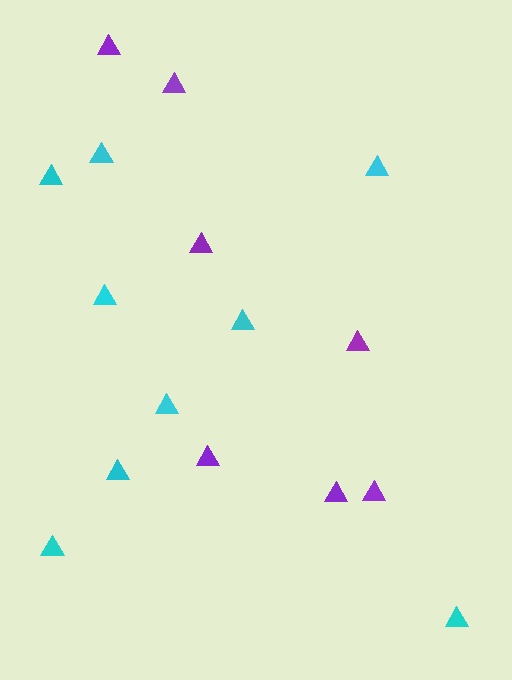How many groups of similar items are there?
There are 2 groups: one group of purple triangles (7) and one group of cyan triangles (9).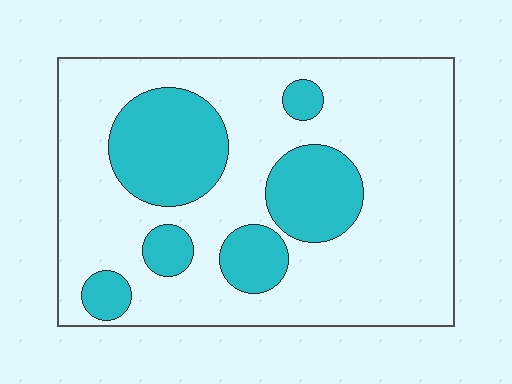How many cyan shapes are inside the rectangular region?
6.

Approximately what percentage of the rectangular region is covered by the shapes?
Approximately 25%.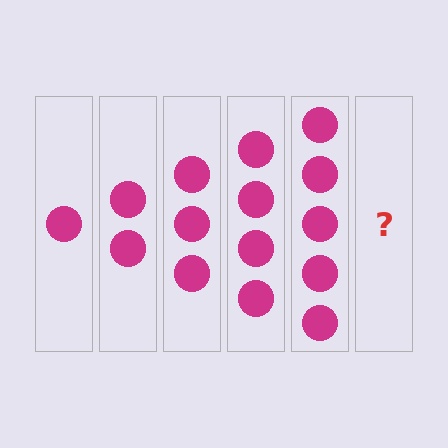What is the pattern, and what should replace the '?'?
The pattern is that each step adds one more circle. The '?' should be 6 circles.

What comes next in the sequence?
The next element should be 6 circles.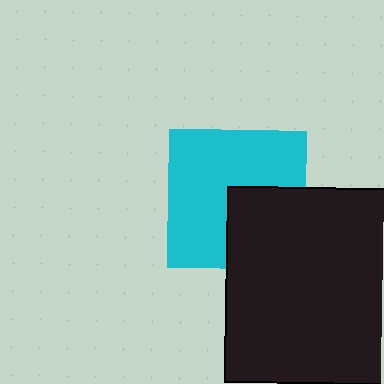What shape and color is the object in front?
The object in front is a black square.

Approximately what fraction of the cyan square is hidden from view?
Roughly 34% of the cyan square is hidden behind the black square.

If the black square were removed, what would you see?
You would see the complete cyan square.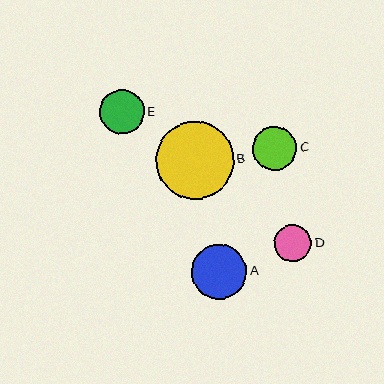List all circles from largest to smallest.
From largest to smallest: B, A, E, C, D.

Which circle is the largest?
Circle B is the largest with a size of approximately 78 pixels.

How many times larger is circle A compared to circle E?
Circle A is approximately 1.2 times the size of circle E.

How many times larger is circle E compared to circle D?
Circle E is approximately 1.2 times the size of circle D.